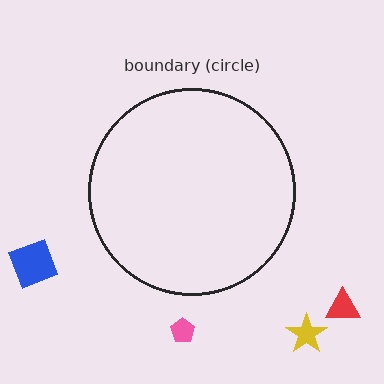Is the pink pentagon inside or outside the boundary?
Outside.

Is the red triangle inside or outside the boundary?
Outside.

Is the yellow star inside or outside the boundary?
Outside.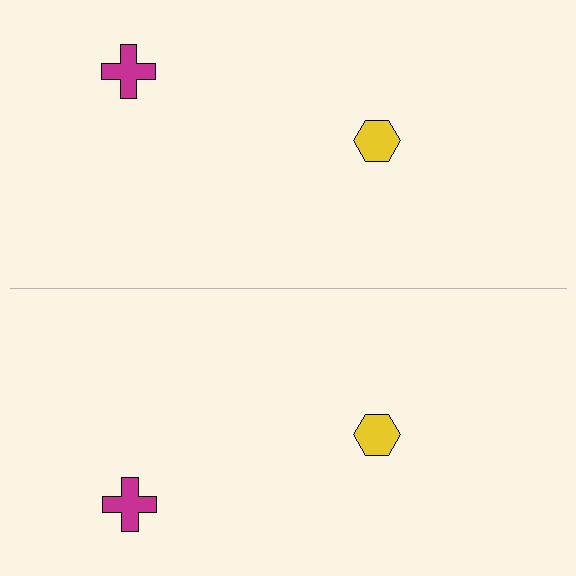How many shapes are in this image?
There are 4 shapes in this image.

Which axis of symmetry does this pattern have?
The pattern has a horizontal axis of symmetry running through the center of the image.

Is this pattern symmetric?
Yes, this pattern has bilateral (reflection) symmetry.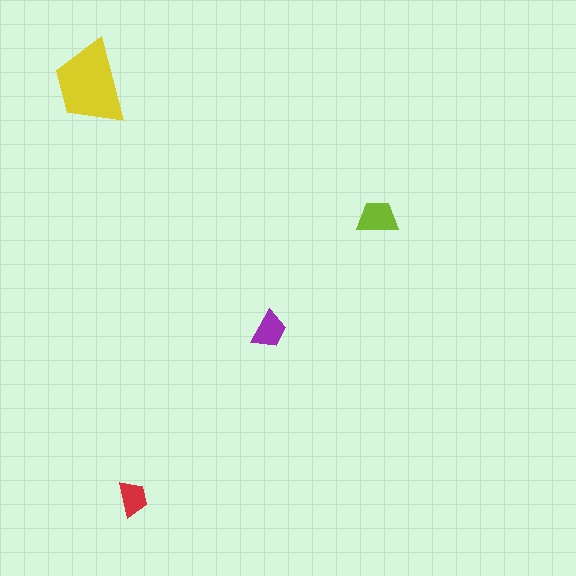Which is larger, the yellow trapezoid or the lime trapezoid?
The yellow one.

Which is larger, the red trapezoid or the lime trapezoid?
The lime one.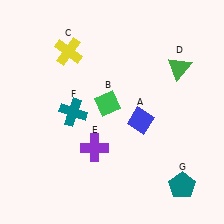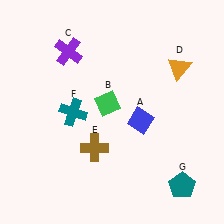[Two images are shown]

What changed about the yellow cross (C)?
In Image 1, C is yellow. In Image 2, it changed to purple.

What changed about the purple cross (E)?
In Image 1, E is purple. In Image 2, it changed to brown.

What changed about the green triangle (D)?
In Image 1, D is green. In Image 2, it changed to orange.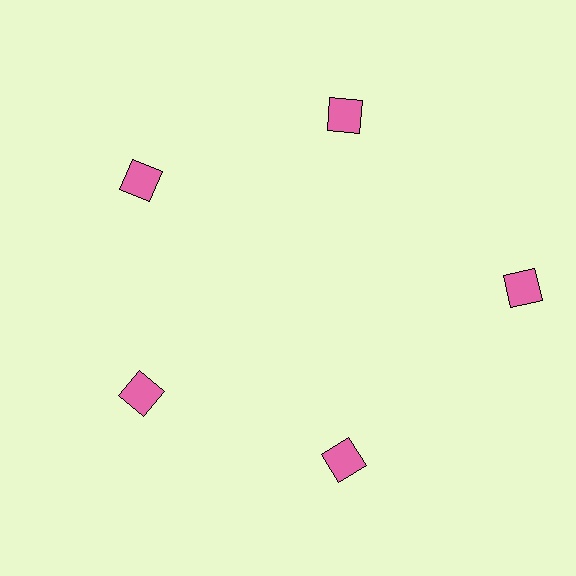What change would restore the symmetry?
The symmetry would be restored by moving it inward, back onto the ring so that all 5 squares sit at equal angles and equal distance from the center.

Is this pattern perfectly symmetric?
No. The 5 pink squares are arranged in a ring, but one element near the 3 o'clock position is pushed outward from the center, breaking the 5-fold rotational symmetry.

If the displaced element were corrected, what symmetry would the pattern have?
It would have 5-fold rotational symmetry — the pattern would map onto itself every 72 degrees.